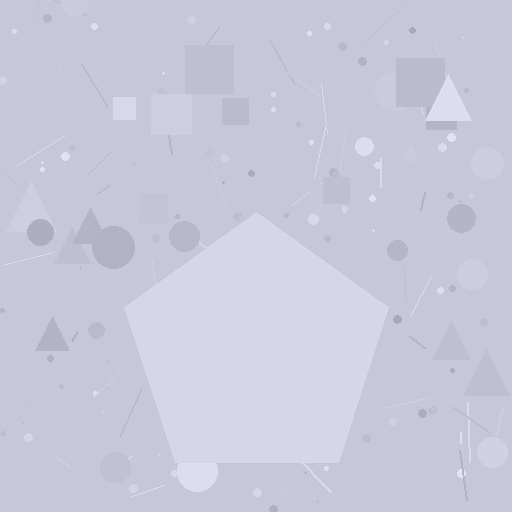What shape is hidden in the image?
A pentagon is hidden in the image.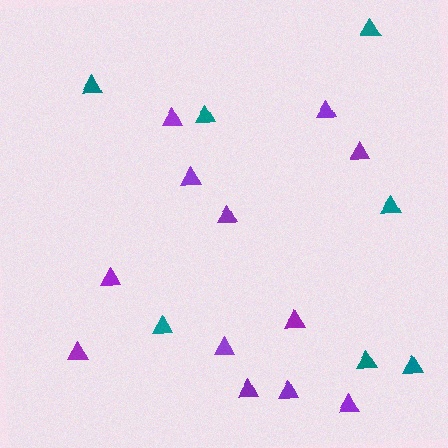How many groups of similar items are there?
There are 2 groups: one group of teal triangles (7) and one group of purple triangles (12).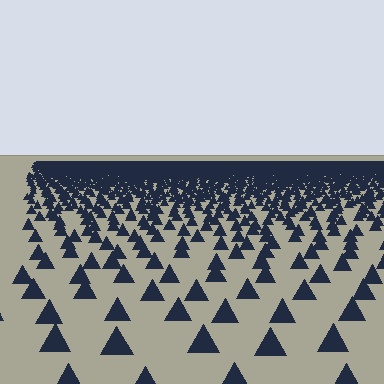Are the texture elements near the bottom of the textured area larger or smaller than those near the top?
Larger. Near the bottom, elements are closer to the viewer and appear at a bigger on-screen size.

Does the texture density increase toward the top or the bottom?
Density increases toward the top.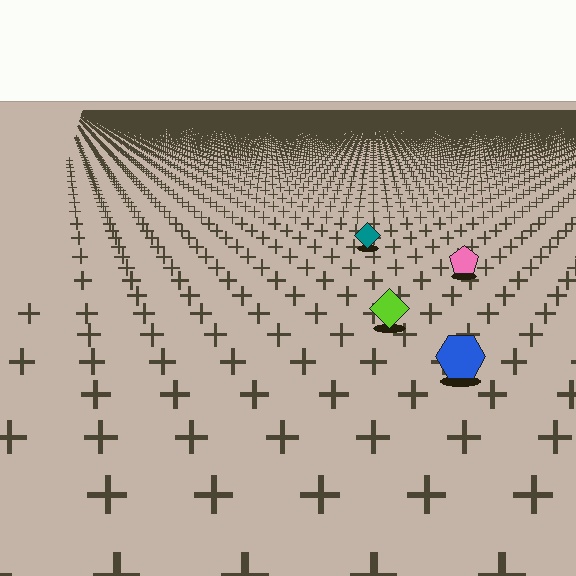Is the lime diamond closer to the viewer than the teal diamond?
Yes. The lime diamond is closer — you can tell from the texture gradient: the ground texture is coarser near it.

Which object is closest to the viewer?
The blue hexagon is closest. The texture marks near it are larger and more spread out.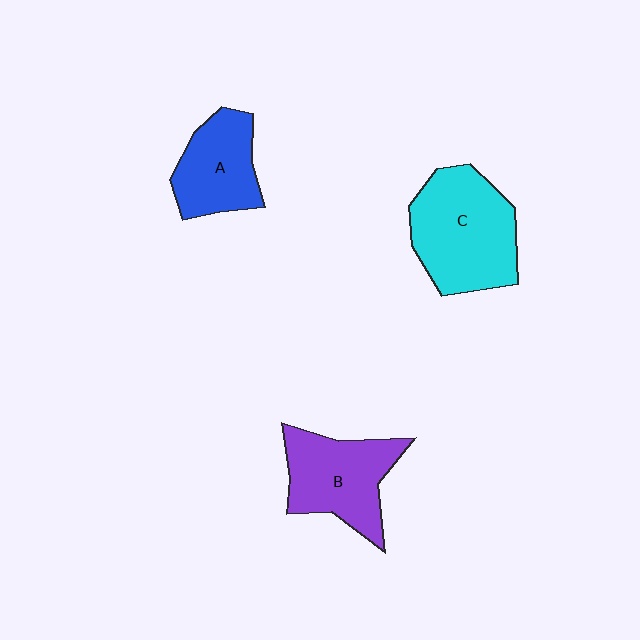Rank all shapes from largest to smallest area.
From largest to smallest: C (cyan), B (purple), A (blue).